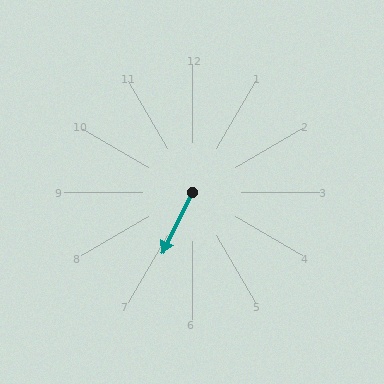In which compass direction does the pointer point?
Southwest.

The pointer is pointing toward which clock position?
Roughly 7 o'clock.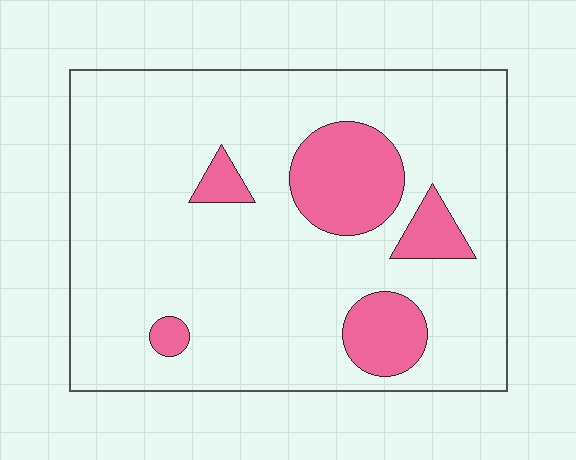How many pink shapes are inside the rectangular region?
5.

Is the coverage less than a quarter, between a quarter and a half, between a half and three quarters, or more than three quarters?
Less than a quarter.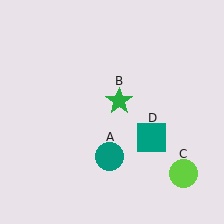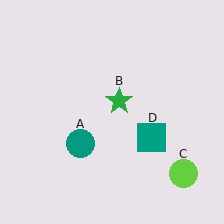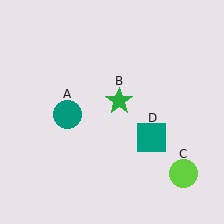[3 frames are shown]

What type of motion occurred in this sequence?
The teal circle (object A) rotated clockwise around the center of the scene.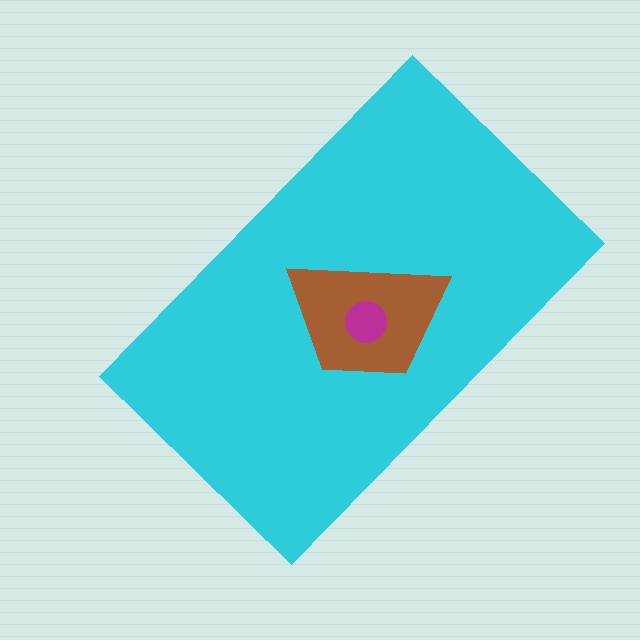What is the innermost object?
The magenta circle.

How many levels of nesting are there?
3.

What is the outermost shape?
The cyan rectangle.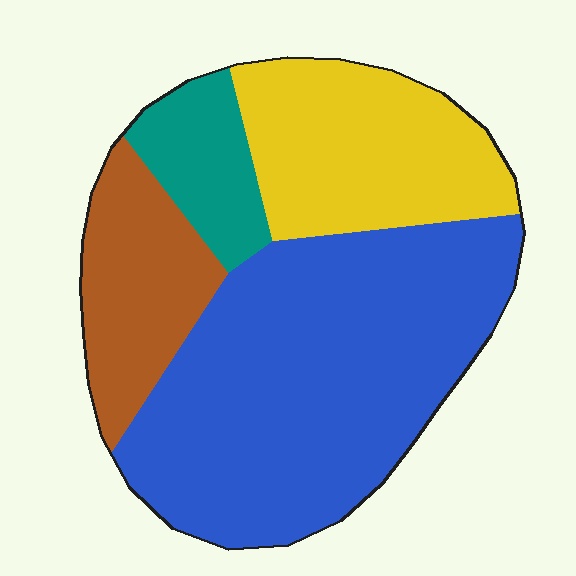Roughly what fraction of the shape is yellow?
Yellow takes up less than a quarter of the shape.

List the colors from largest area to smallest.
From largest to smallest: blue, yellow, brown, teal.